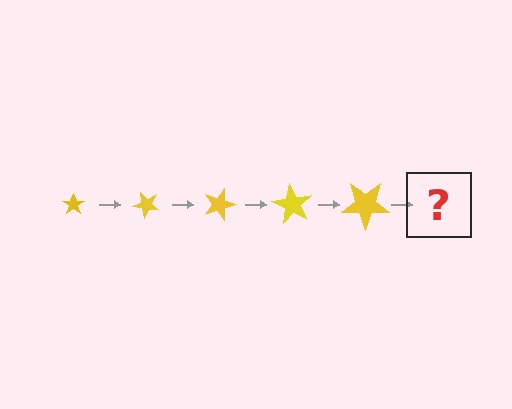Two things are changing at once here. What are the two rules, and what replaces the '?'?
The two rules are that the star grows larger each step and it rotates 45 degrees each step. The '?' should be a star, larger than the previous one and rotated 225 degrees from the start.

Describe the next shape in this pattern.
It should be a star, larger than the previous one and rotated 225 degrees from the start.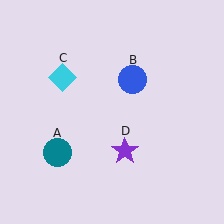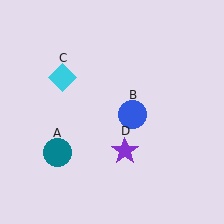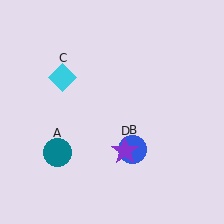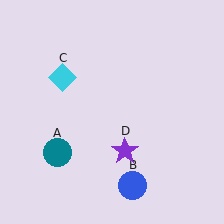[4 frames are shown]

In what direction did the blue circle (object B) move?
The blue circle (object B) moved down.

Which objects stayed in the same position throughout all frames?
Teal circle (object A) and cyan diamond (object C) and purple star (object D) remained stationary.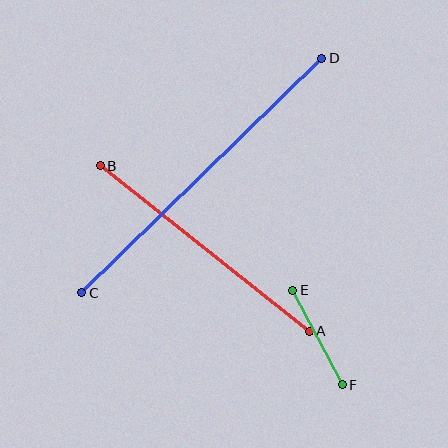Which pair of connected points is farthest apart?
Points C and D are farthest apart.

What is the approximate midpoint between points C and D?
The midpoint is at approximately (202, 175) pixels.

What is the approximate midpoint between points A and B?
The midpoint is at approximately (205, 249) pixels.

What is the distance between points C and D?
The distance is approximately 336 pixels.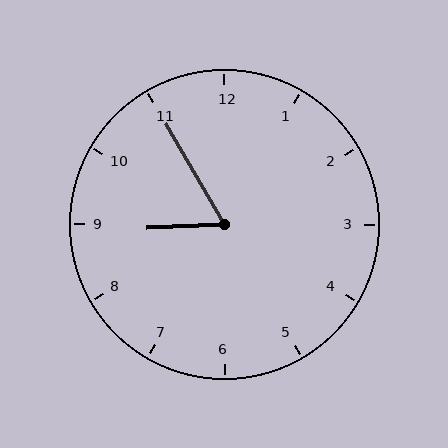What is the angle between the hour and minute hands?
Approximately 62 degrees.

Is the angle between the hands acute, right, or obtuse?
It is acute.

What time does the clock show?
8:55.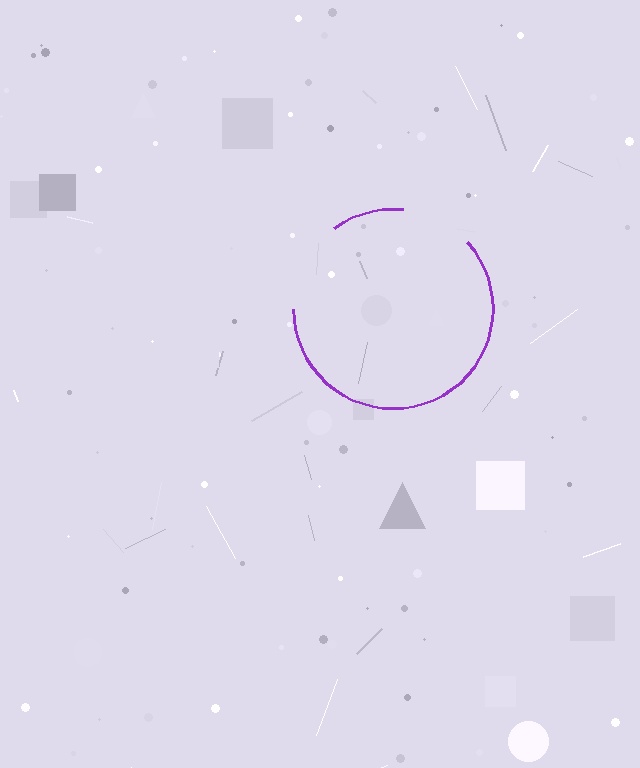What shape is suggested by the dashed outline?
The dashed outline suggests a circle.